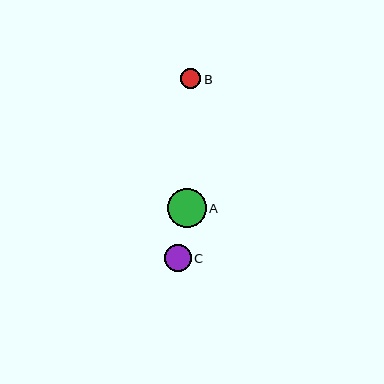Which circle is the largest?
Circle A is the largest with a size of approximately 39 pixels.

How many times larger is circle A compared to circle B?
Circle A is approximately 1.9 times the size of circle B.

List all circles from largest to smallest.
From largest to smallest: A, C, B.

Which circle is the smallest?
Circle B is the smallest with a size of approximately 20 pixels.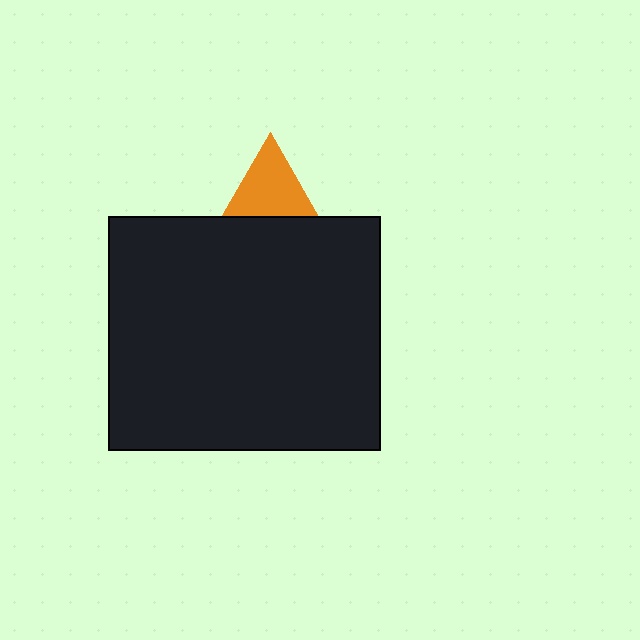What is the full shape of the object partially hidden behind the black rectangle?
The partially hidden object is an orange triangle.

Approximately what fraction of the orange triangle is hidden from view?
Roughly 48% of the orange triangle is hidden behind the black rectangle.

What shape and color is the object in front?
The object in front is a black rectangle.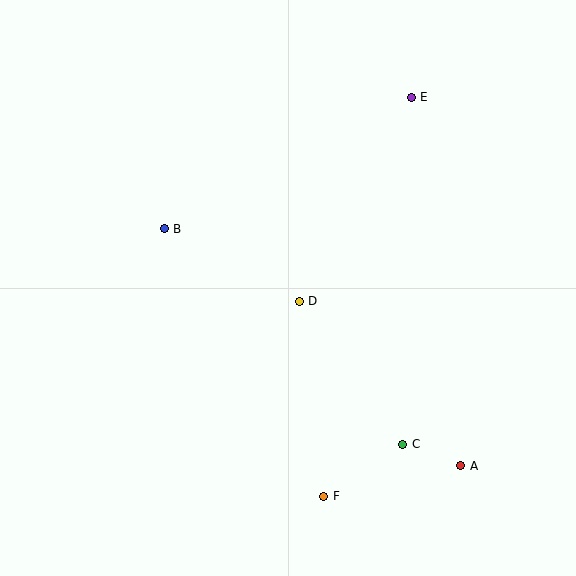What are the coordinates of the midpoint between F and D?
The midpoint between F and D is at (312, 399).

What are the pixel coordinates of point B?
Point B is at (164, 229).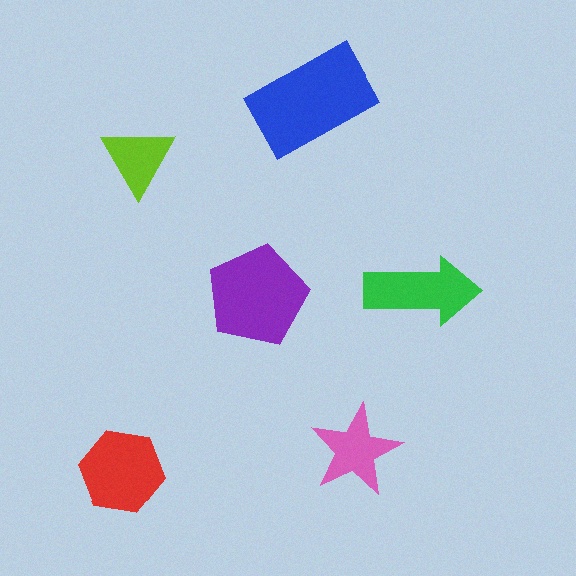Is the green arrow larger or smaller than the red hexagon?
Smaller.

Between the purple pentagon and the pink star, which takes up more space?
The purple pentagon.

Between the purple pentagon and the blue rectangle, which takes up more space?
The blue rectangle.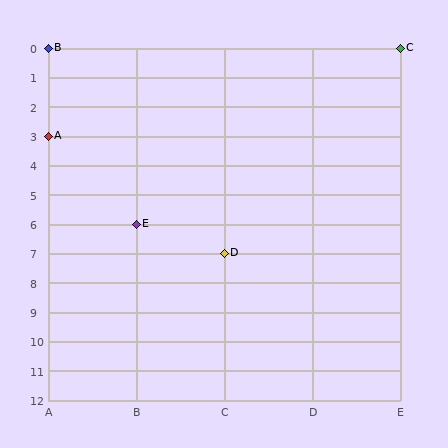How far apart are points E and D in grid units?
Points E and D are 1 column and 1 row apart (about 1.4 grid units diagonally).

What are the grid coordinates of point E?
Point E is at grid coordinates (B, 6).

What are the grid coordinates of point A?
Point A is at grid coordinates (A, 3).